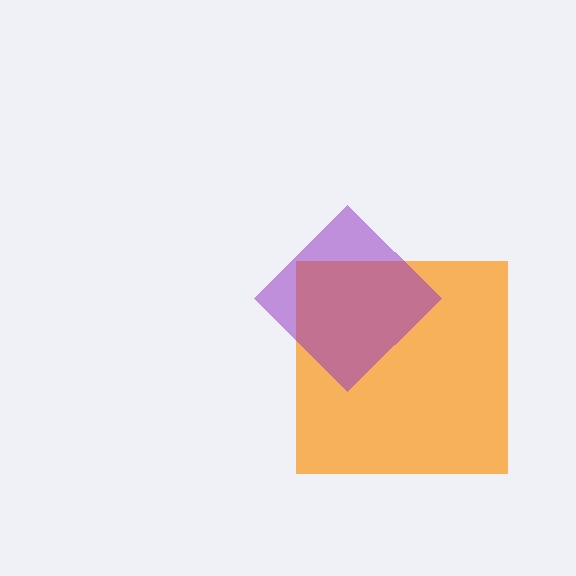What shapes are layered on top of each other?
The layered shapes are: an orange square, a purple diamond.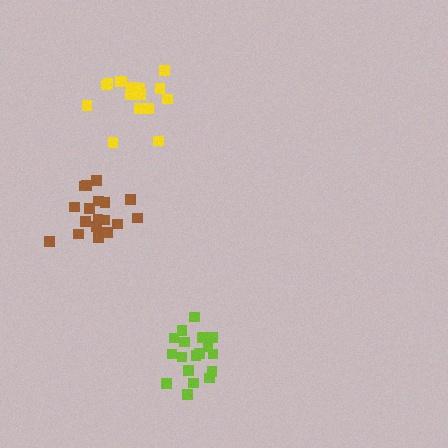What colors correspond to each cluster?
The clusters are colored: brown, lime, yellow.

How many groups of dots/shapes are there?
There are 3 groups.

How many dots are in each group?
Group 1: 18 dots, Group 2: 18 dots, Group 3: 16 dots (52 total).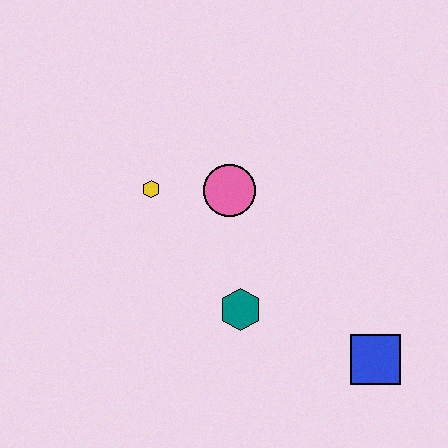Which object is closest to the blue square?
The teal hexagon is closest to the blue square.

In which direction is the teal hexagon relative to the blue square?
The teal hexagon is to the left of the blue square.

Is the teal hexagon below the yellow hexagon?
Yes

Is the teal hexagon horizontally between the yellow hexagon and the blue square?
Yes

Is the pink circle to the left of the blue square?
Yes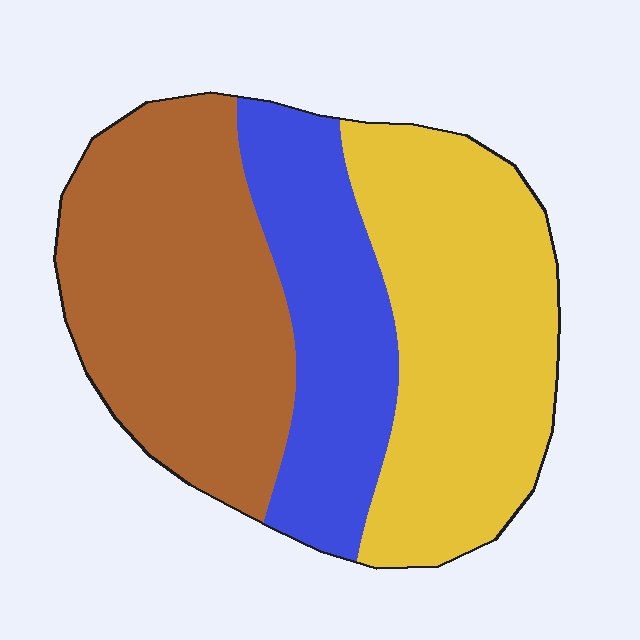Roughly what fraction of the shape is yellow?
Yellow takes up about three eighths (3/8) of the shape.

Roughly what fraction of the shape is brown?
Brown takes up about three eighths (3/8) of the shape.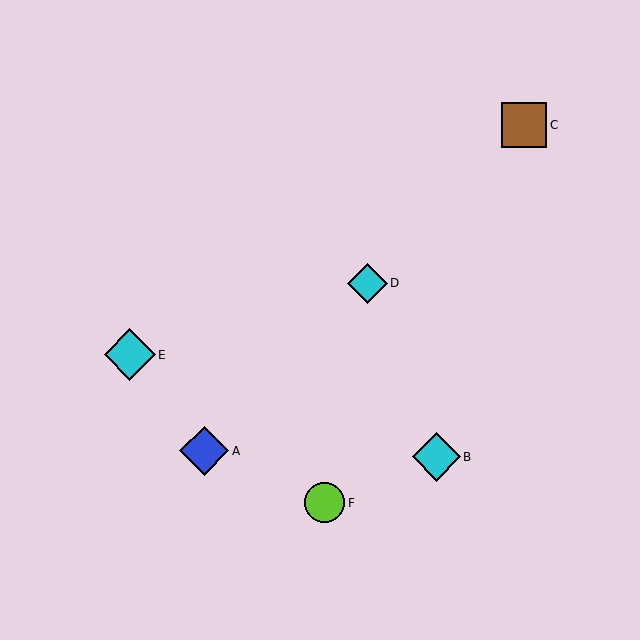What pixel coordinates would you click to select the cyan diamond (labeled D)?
Click at (368, 283) to select the cyan diamond D.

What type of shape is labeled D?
Shape D is a cyan diamond.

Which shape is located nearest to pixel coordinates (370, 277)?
The cyan diamond (labeled D) at (368, 283) is nearest to that location.